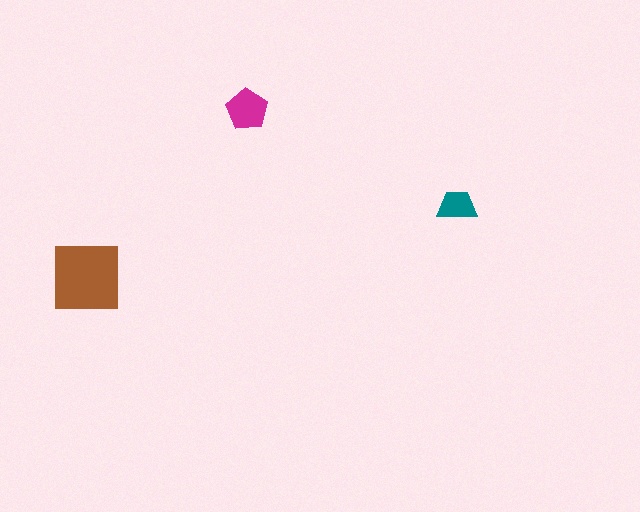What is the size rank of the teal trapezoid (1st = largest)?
3rd.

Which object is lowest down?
The brown square is bottommost.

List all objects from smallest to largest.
The teal trapezoid, the magenta pentagon, the brown square.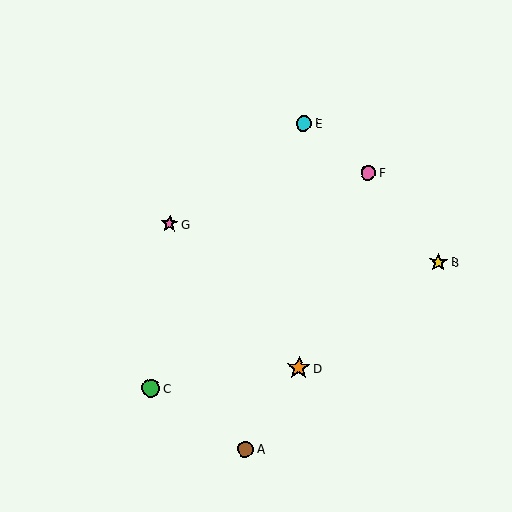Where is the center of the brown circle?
The center of the brown circle is at (246, 449).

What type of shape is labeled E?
Shape E is a cyan circle.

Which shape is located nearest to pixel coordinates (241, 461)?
The brown circle (labeled A) at (246, 449) is nearest to that location.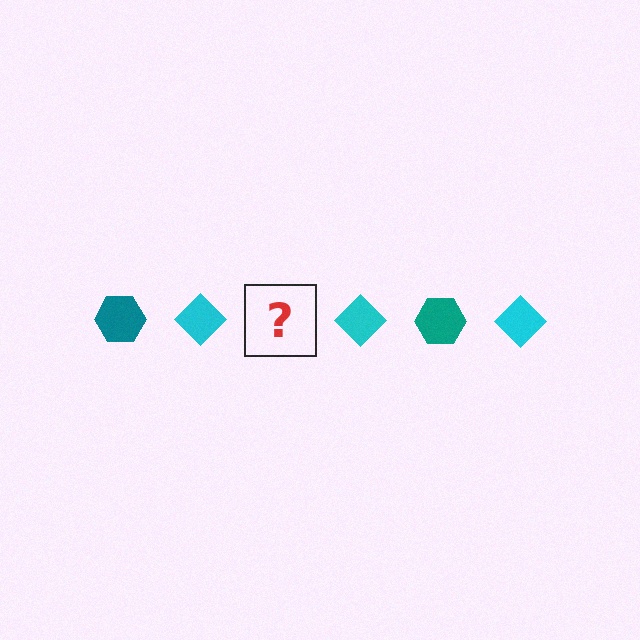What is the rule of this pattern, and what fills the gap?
The rule is that the pattern alternates between teal hexagon and cyan diamond. The gap should be filled with a teal hexagon.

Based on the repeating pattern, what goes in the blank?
The blank should be a teal hexagon.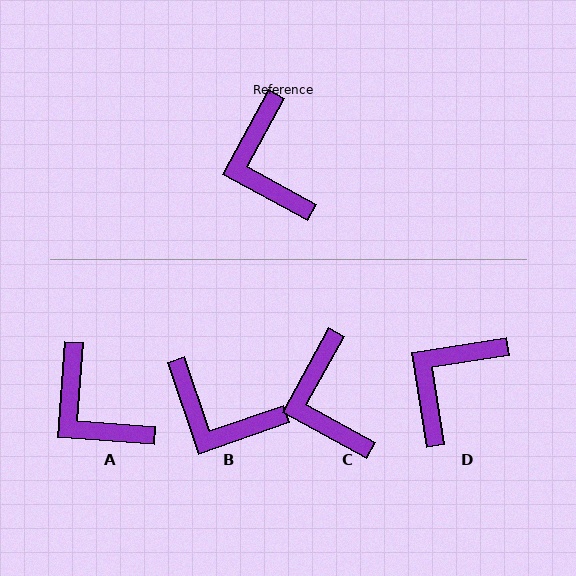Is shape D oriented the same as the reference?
No, it is off by about 53 degrees.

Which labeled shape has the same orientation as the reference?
C.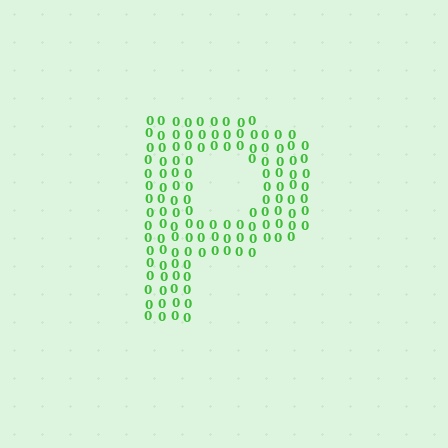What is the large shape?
The large shape is the letter P.